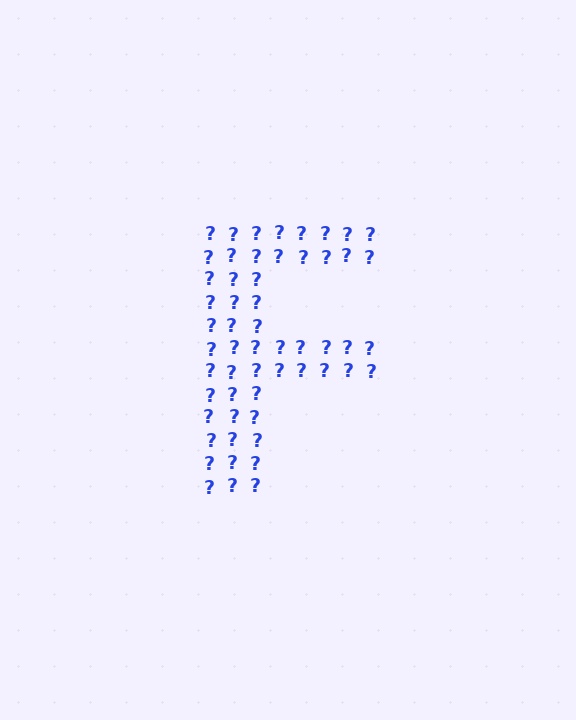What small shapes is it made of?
It is made of small question marks.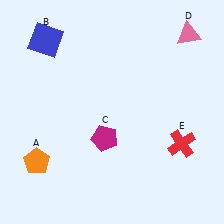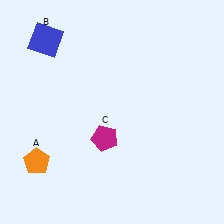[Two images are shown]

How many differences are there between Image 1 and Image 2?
There are 2 differences between the two images.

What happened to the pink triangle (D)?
The pink triangle (D) was removed in Image 2. It was in the top-right area of Image 1.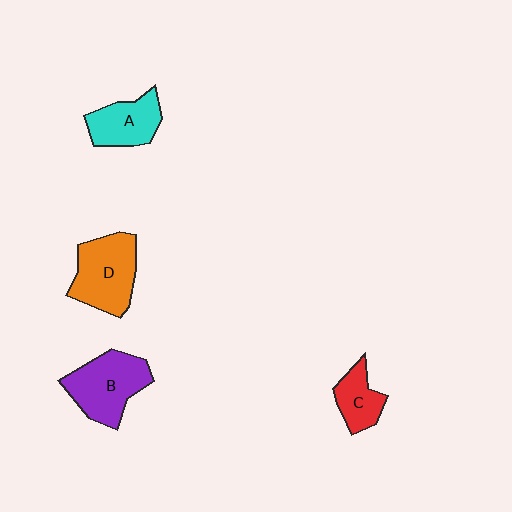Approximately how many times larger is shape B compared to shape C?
Approximately 1.8 times.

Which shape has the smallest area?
Shape C (red).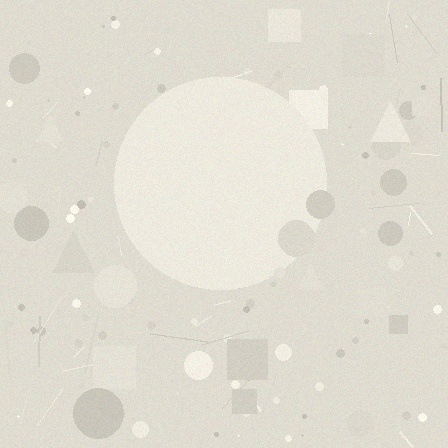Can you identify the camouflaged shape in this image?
The camouflaged shape is a circle.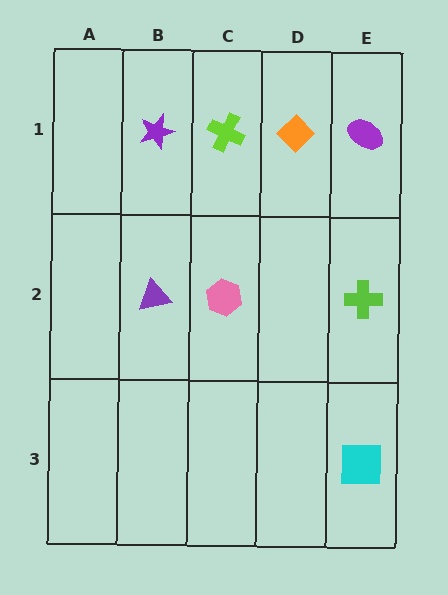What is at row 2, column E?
A lime cross.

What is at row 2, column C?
A pink hexagon.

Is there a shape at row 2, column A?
No, that cell is empty.